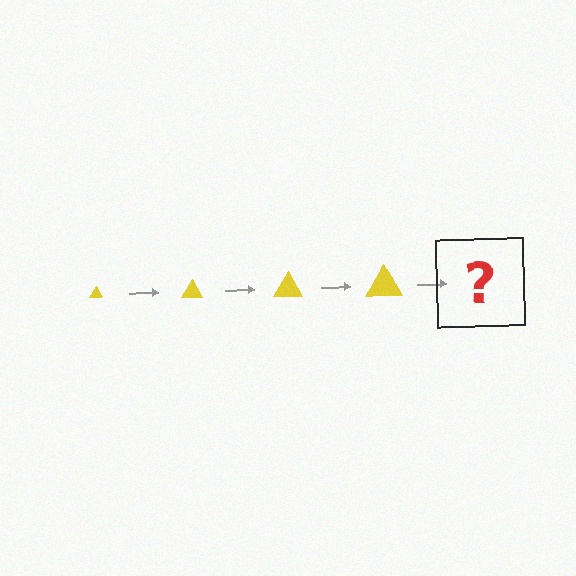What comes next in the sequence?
The next element should be a yellow triangle, larger than the previous one.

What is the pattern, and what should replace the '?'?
The pattern is that the triangle gets progressively larger each step. The '?' should be a yellow triangle, larger than the previous one.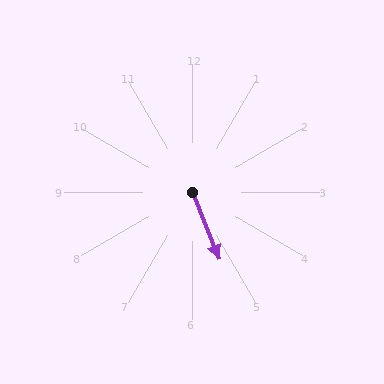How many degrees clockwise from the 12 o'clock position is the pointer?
Approximately 158 degrees.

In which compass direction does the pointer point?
South.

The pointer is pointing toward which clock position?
Roughly 5 o'clock.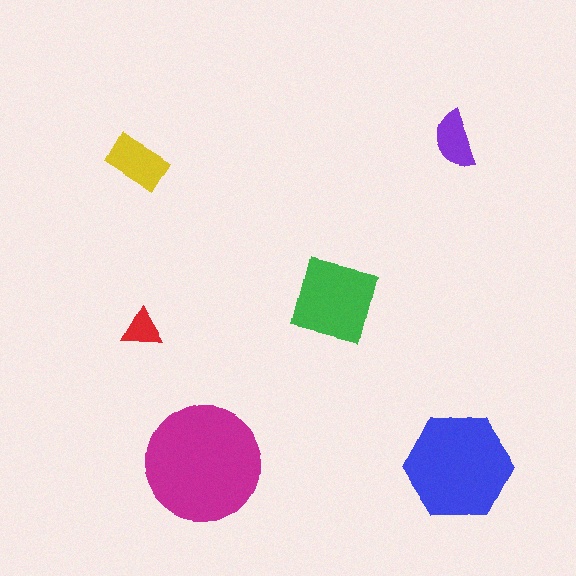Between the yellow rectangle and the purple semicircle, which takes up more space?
The yellow rectangle.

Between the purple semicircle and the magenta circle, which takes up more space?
The magenta circle.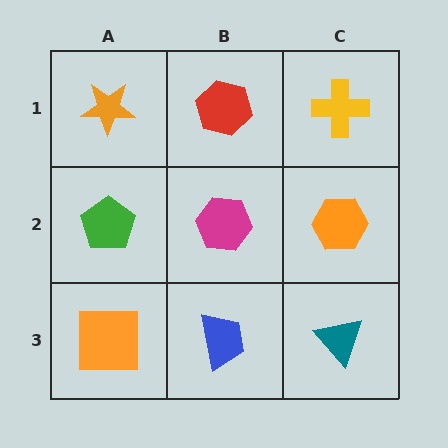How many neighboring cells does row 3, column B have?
3.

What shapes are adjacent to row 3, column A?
A green pentagon (row 2, column A), a blue trapezoid (row 3, column B).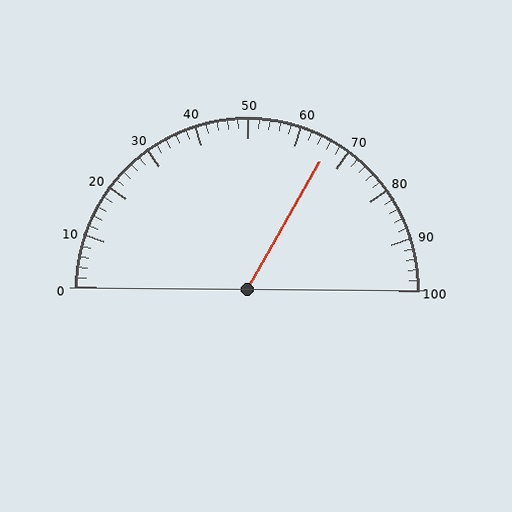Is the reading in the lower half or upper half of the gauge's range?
The reading is in the upper half of the range (0 to 100).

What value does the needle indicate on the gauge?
The needle indicates approximately 66.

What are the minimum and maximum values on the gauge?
The gauge ranges from 0 to 100.